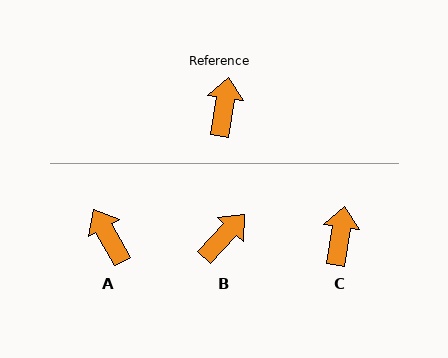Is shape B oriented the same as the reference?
No, it is off by about 34 degrees.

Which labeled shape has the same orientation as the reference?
C.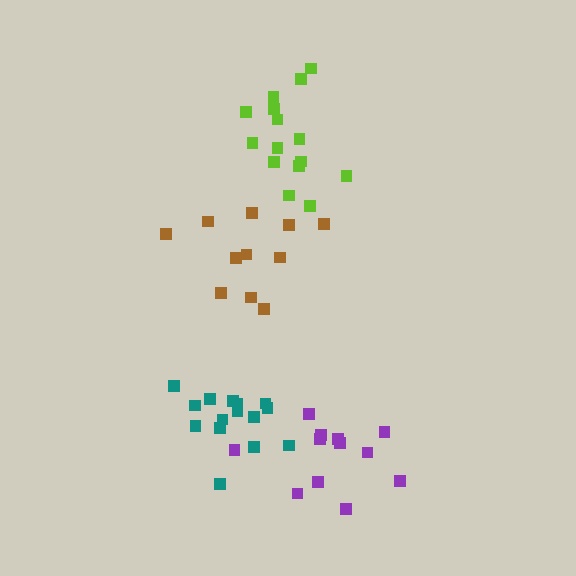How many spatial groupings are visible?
There are 4 spatial groupings.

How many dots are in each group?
Group 1: 12 dots, Group 2: 11 dots, Group 3: 15 dots, Group 4: 15 dots (53 total).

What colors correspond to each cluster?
The clusters are colored: purple, brown, teal, lime.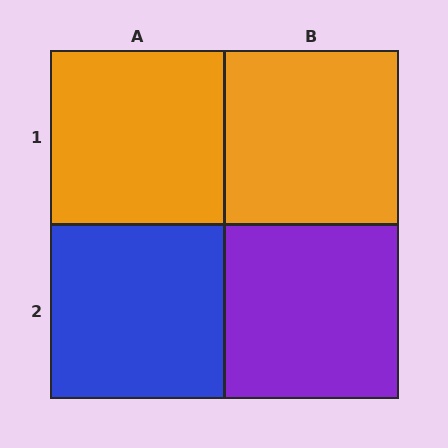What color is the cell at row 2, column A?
Blue.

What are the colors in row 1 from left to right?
Orange, orange.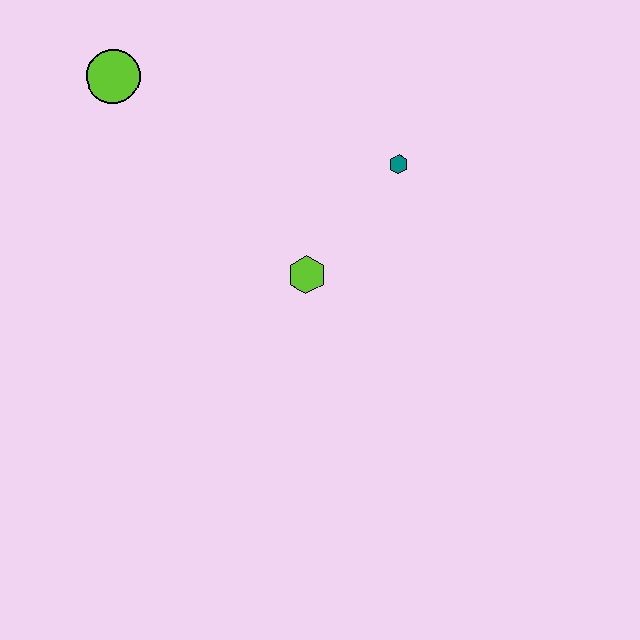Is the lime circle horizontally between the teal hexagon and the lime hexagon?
No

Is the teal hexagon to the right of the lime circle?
Yes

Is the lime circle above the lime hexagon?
Yes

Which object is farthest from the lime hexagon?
The lime circle is farthest from the lime hexagon.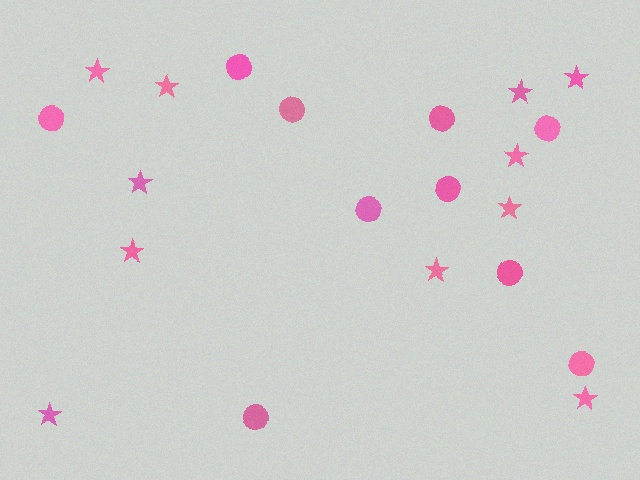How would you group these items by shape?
There are 2 groups: one group of circles (10) and one group of stars (11).